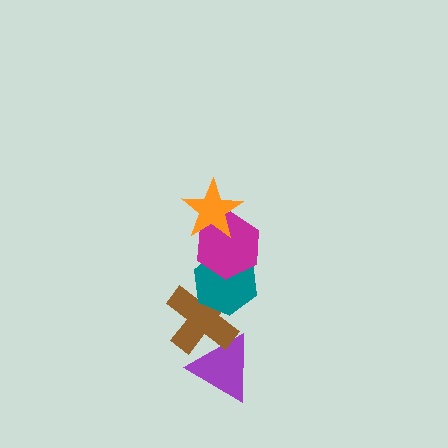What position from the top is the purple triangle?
The purple triangle is 5th from the top.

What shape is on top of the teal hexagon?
The magenta hexagon is on top of the teal hexagon.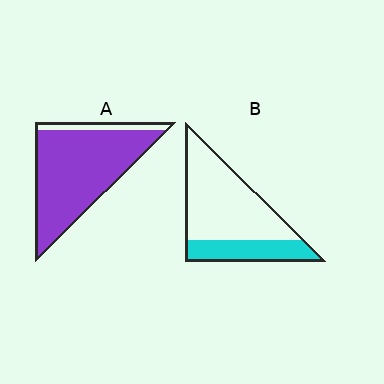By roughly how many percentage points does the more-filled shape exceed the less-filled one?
By roughly 60 percentage points (A over B).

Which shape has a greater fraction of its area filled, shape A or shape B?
Shape A.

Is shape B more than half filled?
No.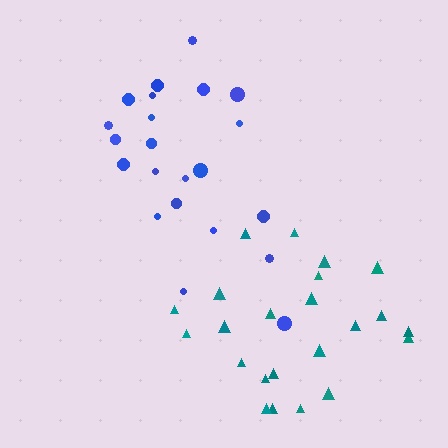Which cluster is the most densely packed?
Blue.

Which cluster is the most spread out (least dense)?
Teal.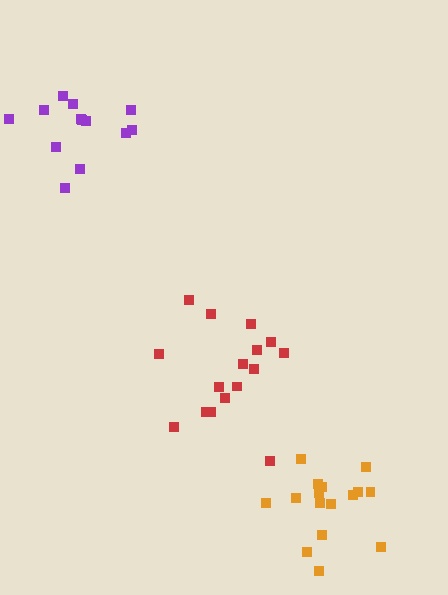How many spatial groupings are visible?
There are 3 spatial groupings.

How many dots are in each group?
Group 1: 13 dots, Group 2: 16 dots, Group 3: 16 dots (45 total).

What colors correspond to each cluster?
The clusters are colored: purple, red, orange.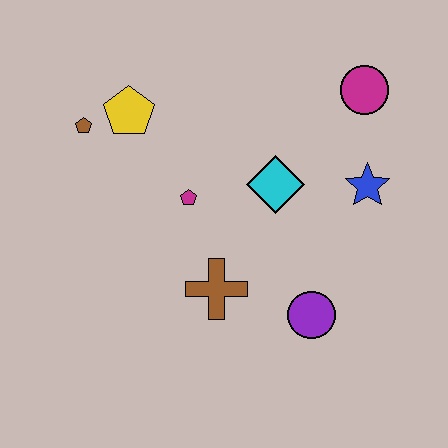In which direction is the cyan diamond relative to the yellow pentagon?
The cyan diamond is to the right of the yellow pentagon.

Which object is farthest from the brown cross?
The magenta circle is farthest from the brown cross.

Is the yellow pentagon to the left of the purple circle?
Yes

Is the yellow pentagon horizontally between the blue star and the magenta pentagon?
No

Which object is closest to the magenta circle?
The blue star is closest to the magenta circle.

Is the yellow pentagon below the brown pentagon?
No